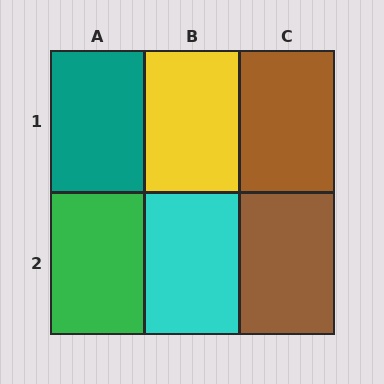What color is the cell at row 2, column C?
Brown.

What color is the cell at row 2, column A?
Green.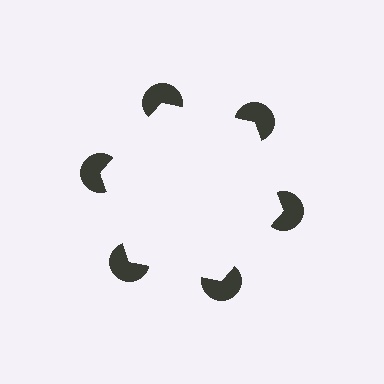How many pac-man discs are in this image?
There are 6 — one at each vertex of the illusory hexagon.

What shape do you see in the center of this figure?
An illusory hexagon — its edges are inferred from the aligned wedge cuts in the pac-man discs, not physically drawn.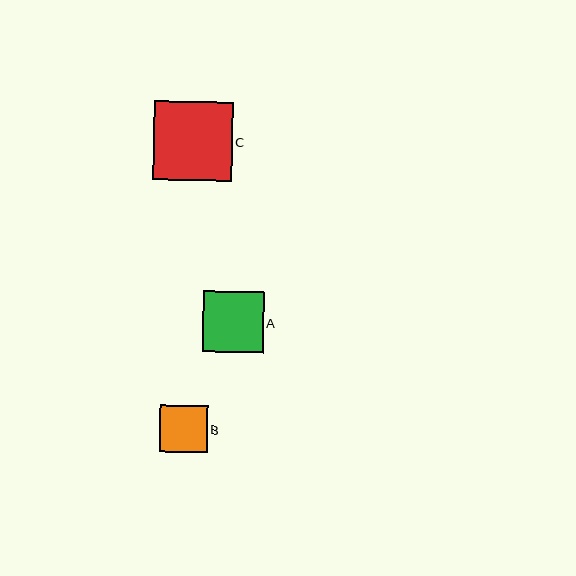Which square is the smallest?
Square B is the smallest with a size of approximately 48 pixels.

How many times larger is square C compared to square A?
Square C is approximately 1.3 times the size of square A.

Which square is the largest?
Square C is the largest with a size of approximately 79 pixels.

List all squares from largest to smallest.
From largest to smallest: C, A, B.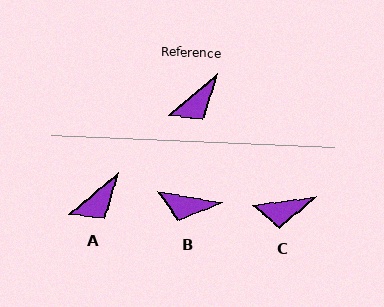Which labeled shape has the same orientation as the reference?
A.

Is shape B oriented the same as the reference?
No, it is off by about 50 degrees.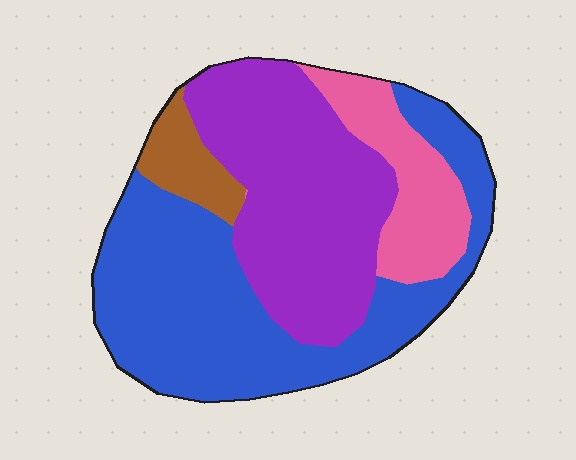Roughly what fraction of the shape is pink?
Pink covers 14% of the shape.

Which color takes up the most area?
Blue, at roughly 45%.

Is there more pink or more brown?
Pink.